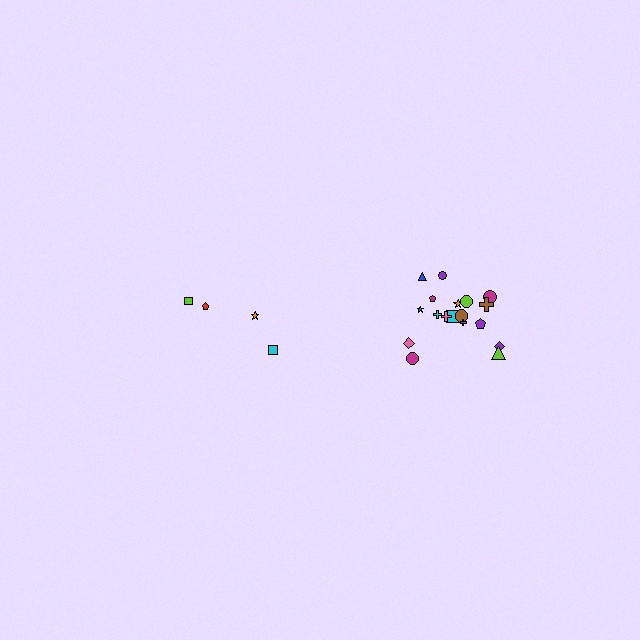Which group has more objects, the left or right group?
The right group.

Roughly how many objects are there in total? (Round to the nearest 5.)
Roughly 20 objects in total.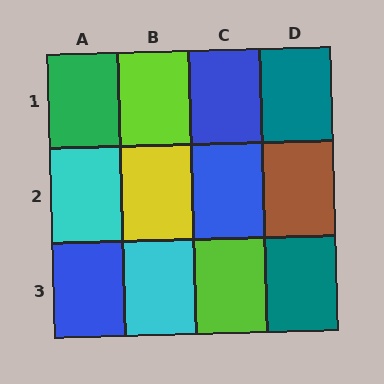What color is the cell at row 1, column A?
Green.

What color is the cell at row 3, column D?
Teal.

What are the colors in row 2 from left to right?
Cyan, yellow, blue, brown.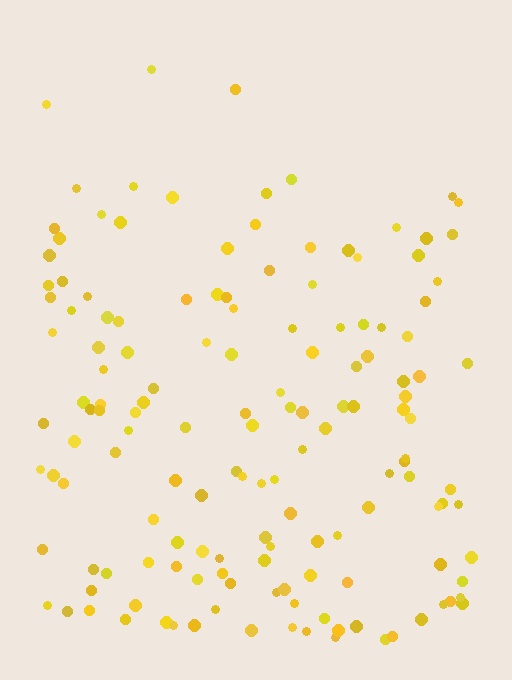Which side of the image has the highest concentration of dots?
The bottom.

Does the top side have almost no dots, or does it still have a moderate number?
Still a moderate number, just noticeably fewer than the bottom.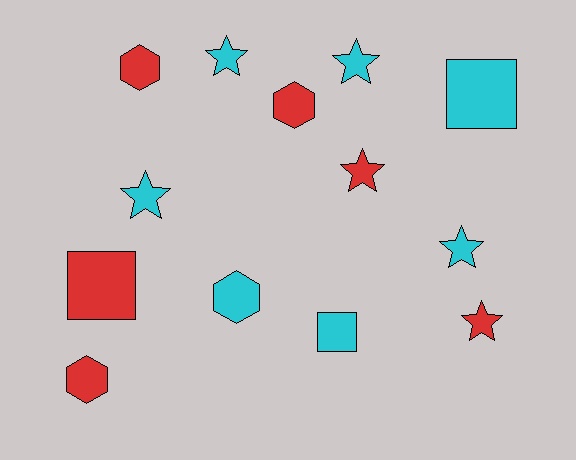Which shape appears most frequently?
Star, with 6 objects.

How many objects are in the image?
There are 13 objects.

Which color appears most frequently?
Cyan, with 7 objects.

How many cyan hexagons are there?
There is 1 cyan hexagon.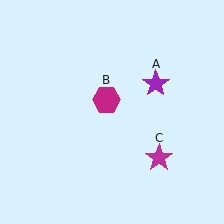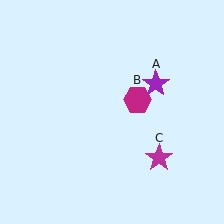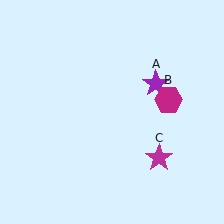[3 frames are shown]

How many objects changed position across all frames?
1 object changed position: magenta hexagon (object B).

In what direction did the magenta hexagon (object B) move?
The magenta hexagon (object B) moved right.